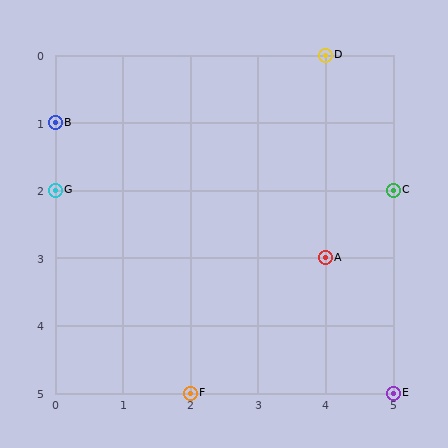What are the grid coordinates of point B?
Point B is at grid coordinates (0, 1).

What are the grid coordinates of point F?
Point F is at grid coordinates (2, 5).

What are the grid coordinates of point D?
Point D is at grid coordinates (4, 0).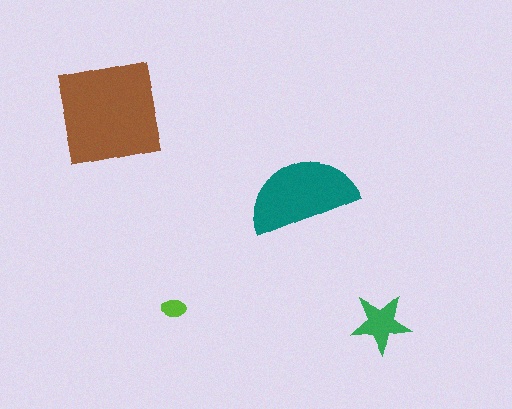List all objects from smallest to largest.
The lime ellipse, the green star, the teal semicircle, the brown square.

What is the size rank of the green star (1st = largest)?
3rd.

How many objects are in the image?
There are 4 objects in the image.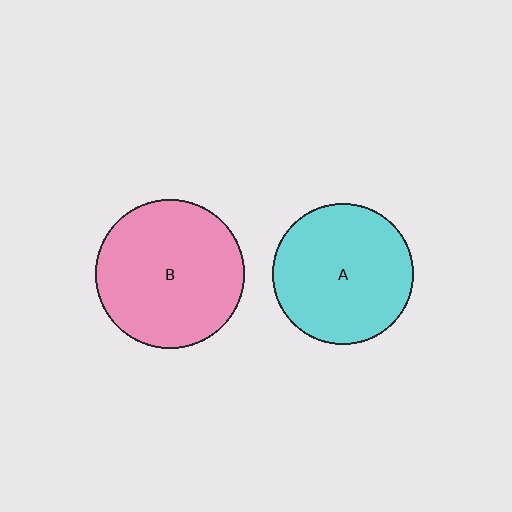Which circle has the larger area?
Circle B (pink).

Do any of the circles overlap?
No, none of the circles overlap.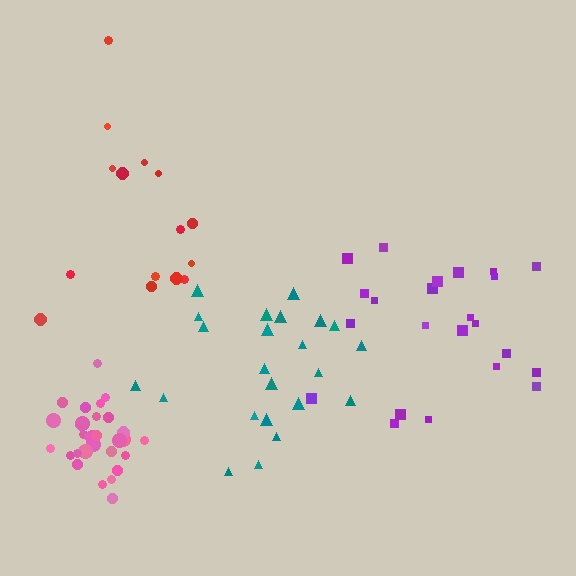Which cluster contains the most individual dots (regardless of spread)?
Pink (31).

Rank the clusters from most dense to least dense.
pink, teal, purple, red.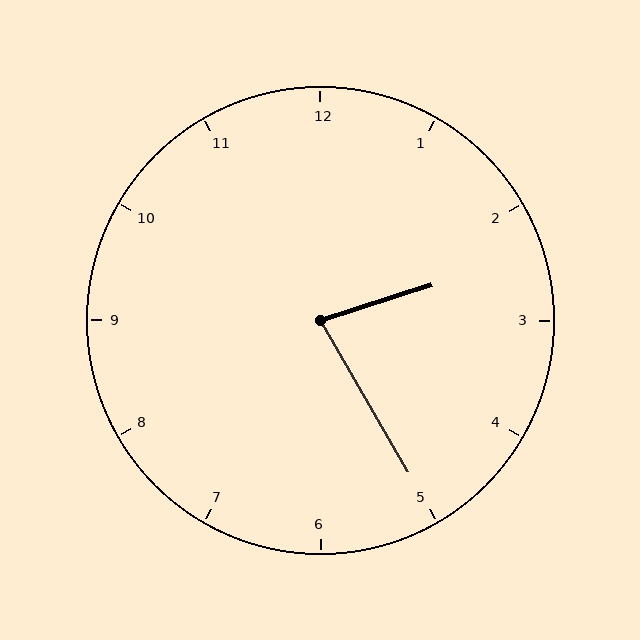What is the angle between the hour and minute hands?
Approximately 78 degrees.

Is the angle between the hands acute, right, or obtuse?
It is acute.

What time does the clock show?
2:25.